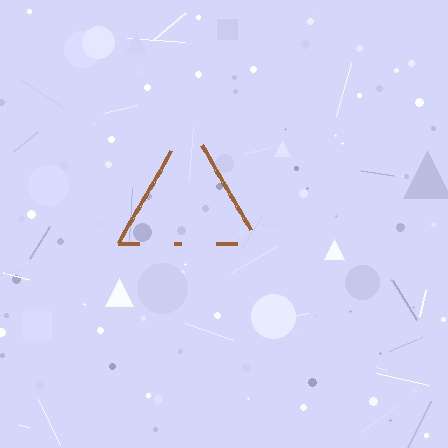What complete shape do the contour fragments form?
The contour fragments form a triangle.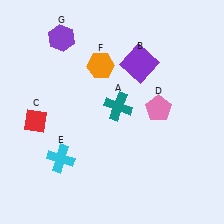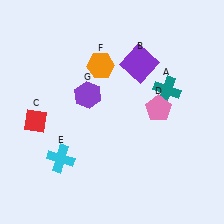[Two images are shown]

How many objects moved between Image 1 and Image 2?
2 objects moved between the two images.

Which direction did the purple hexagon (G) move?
The purple hexagon (G) moved down.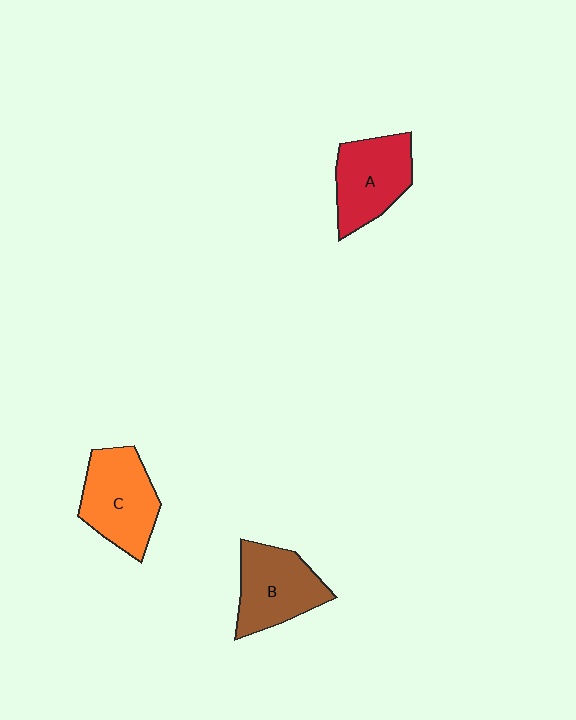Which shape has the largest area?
Shape C (orange).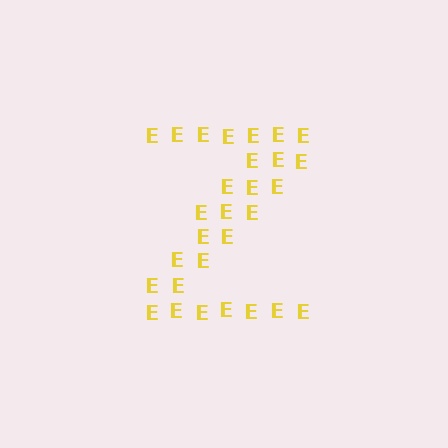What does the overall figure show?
The overall figure shows the letter Z.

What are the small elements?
The small elements are letter E's.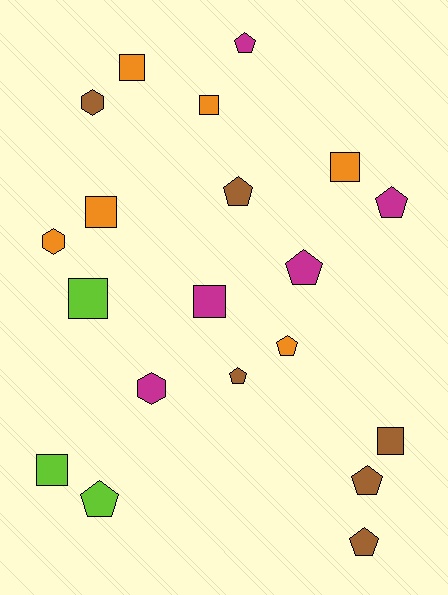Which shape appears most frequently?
Pentagon, with 9 objects.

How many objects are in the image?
There are 20 objects.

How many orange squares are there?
There are 4 orange squares.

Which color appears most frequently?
Brown, with 6 objects.